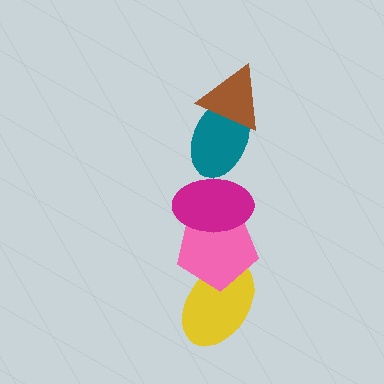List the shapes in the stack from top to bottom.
From top to bottom: the brown triangle, the teal ellipse, the magenta ellipse, the pink pentagon, the yellow ellipse.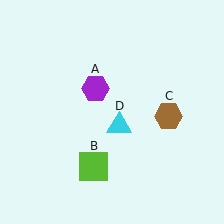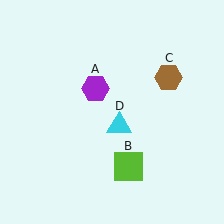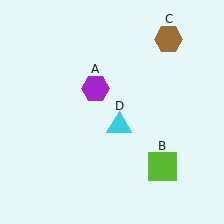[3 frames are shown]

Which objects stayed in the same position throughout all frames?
Purple hexagon (object A) and cyan triangle (object D) remained stationary.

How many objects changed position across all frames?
2 objects changed position: lime square (object B), brown hexagon (object C).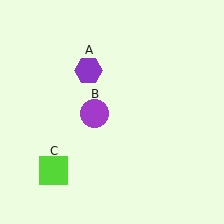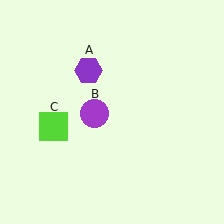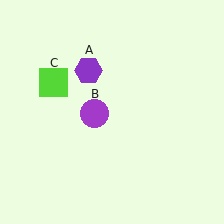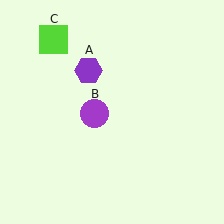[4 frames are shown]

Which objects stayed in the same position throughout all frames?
Purple hexagon (object A) and purple circle (object B) remained stationary.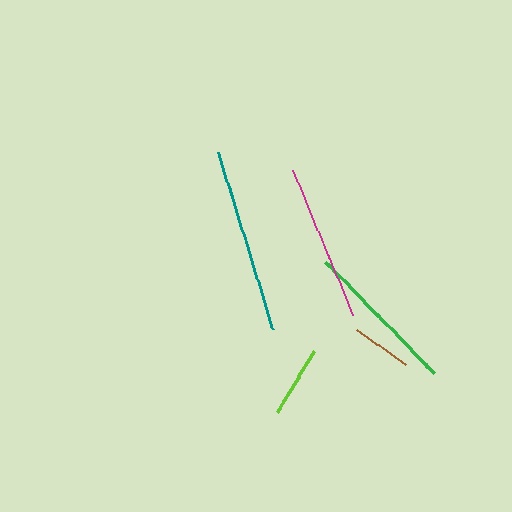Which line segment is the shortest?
The brown line is the shortest at approximately 61 pixels.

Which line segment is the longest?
The teal line is the longest at approximately 185 pixels.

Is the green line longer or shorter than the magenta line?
The magenta line is longer than the green line.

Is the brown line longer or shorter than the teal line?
The teal line is longer than the brown line.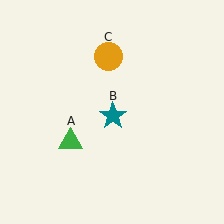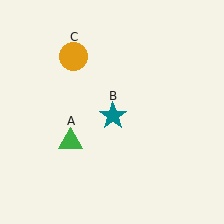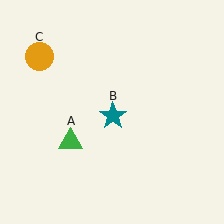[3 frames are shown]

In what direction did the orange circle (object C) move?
The orange circle (object C) moved left.